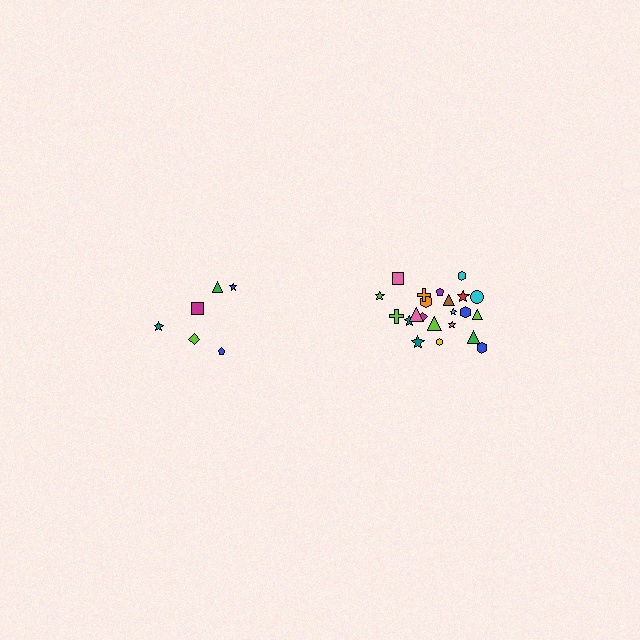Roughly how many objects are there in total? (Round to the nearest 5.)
Roughly 30 objects in total.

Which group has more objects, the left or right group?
The right group.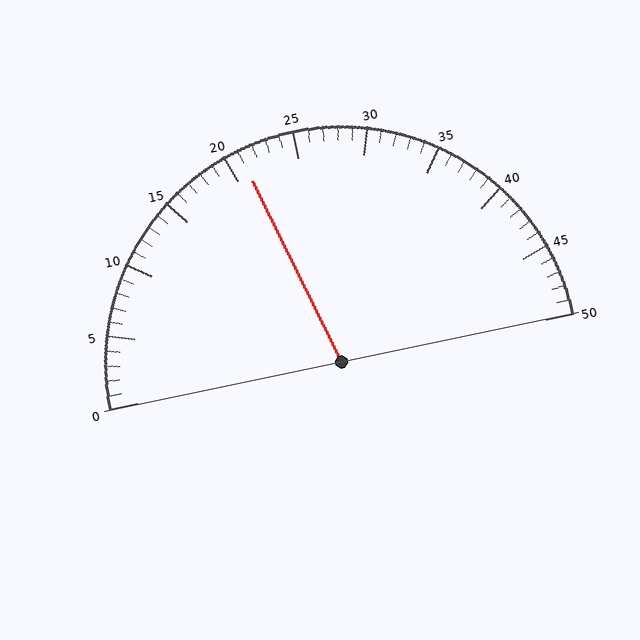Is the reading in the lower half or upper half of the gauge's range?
The reading is in the lower half of the range (0 to 50).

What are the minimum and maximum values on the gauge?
The gauge ranges from 0 to 50.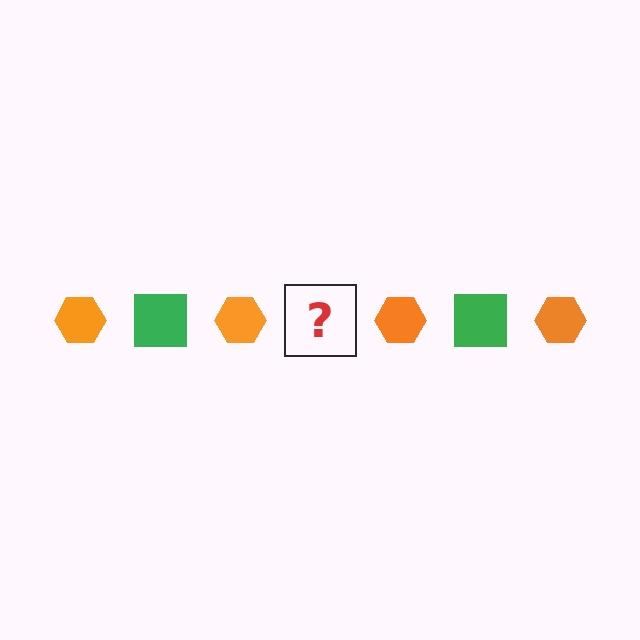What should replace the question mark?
The question mark should be replaced with a green square.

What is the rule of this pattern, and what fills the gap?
The rule is that the pattern alternates between orange hexagon and green square. The gap should be filled with a green square.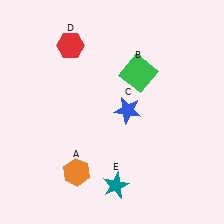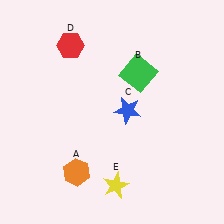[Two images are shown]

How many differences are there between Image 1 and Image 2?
There is 1 difference between the two images.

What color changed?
The star (E) changed from teal in Image 1 to yellow in Image 2.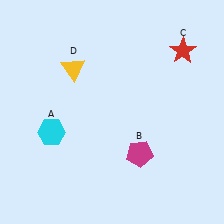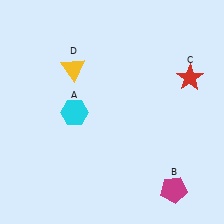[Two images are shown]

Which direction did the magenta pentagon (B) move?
The magenta pentagon (B) moved down.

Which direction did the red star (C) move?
The red star (C) moved down.